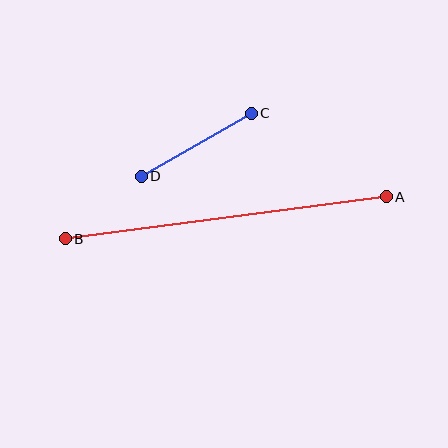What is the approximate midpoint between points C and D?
The midpoint is at approximately (196, 145) pixels.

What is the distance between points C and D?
The distance is approximately 127 pixels.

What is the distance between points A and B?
The distance is approximately 323 pixels.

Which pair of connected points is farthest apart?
Points A and B are farthest apart.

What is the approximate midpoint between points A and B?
The midpoint is at approximately (226, 218) pixels.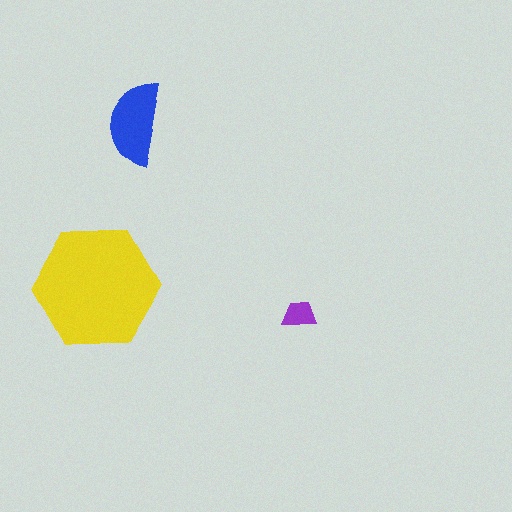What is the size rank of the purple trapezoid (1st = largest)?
3rd.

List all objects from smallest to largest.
The purple trapezoid, the blue semicircle, the yellow hexagon.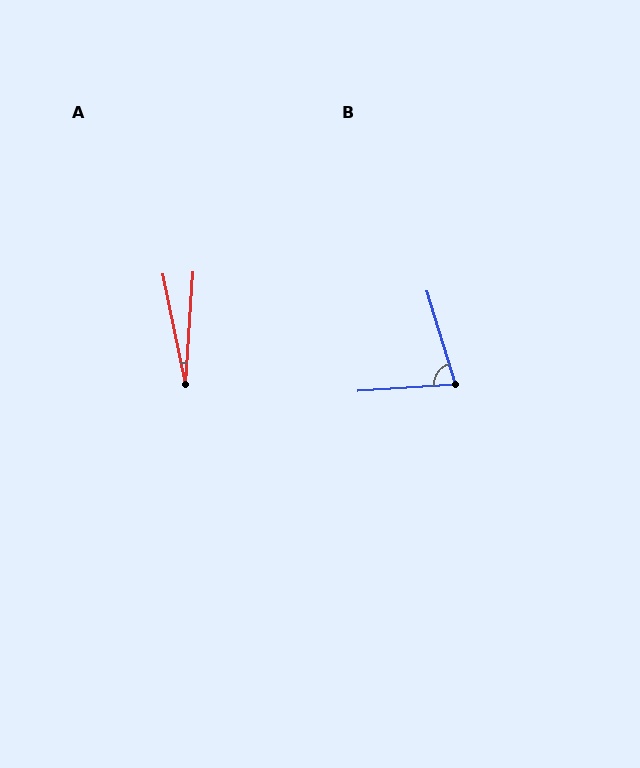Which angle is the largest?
B, at approximately 77 degrees.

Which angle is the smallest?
A, at approximately 15 degrees.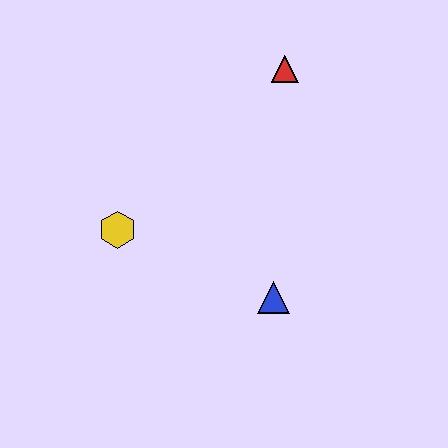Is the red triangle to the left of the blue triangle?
No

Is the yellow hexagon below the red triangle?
Yes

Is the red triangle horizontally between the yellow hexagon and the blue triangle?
No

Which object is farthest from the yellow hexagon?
The red triangle is farthest from the yellow hexagon.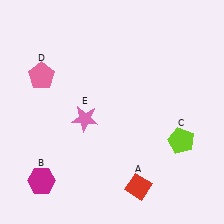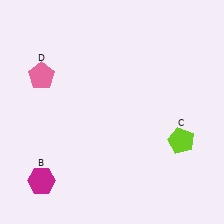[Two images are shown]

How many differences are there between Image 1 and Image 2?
There are 2 differences between the two images.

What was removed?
The red diamond (A), the pink star (E) were removed in Image 2.